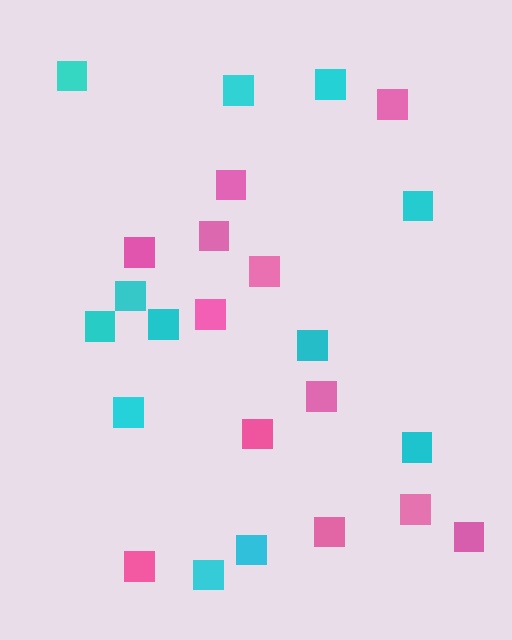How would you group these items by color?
There are 2 groups: one group of cyan squares (12) and one group of pink squares (12).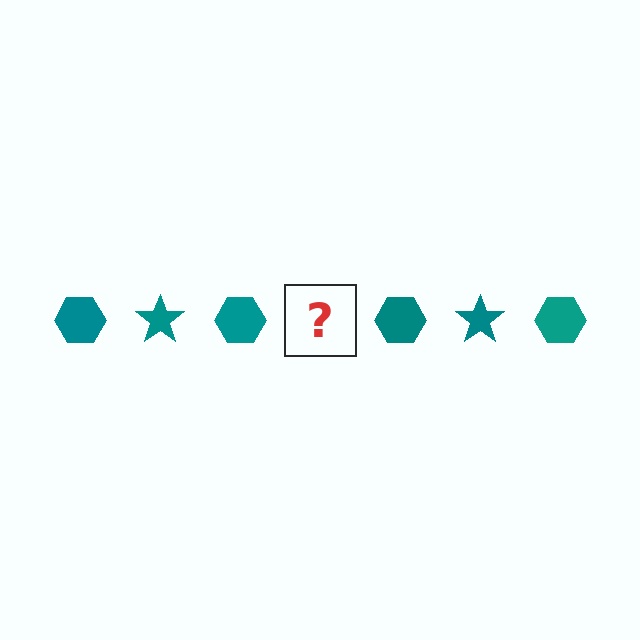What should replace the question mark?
The question mark should be replaced with a teal star.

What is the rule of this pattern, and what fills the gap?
The rule is that the pattern cycles through hexagon, star shapes in teal. The gap should be filled with a teal star.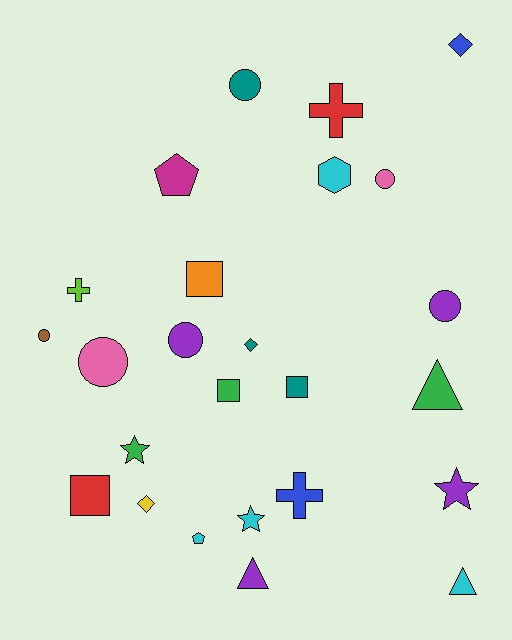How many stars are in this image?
There are 3 stars.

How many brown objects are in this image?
There is 1 brown object.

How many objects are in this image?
There are 25 objects.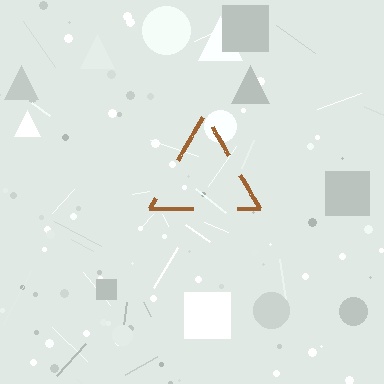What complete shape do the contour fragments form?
The contour fragments form a triangle.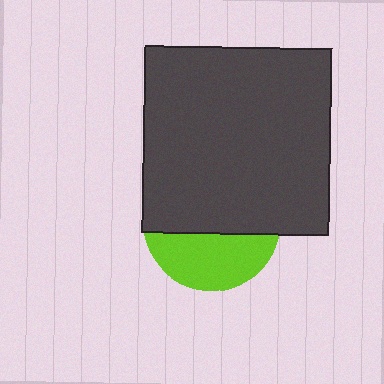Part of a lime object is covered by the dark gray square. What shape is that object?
It is a circle.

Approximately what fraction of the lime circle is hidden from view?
Roughly 60% of the lime circle is hidden behind the dark gray square.